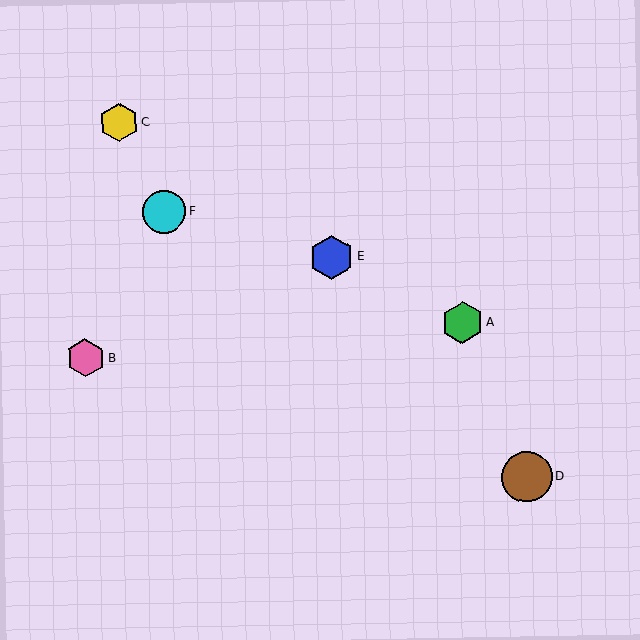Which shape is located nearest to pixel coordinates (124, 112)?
The yellow hexagon (labeled C) at (119, 122) is nearest to that location.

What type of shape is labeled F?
Shape F is a cyan circle.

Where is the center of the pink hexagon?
The center of the pink hexagon is at (85, 358).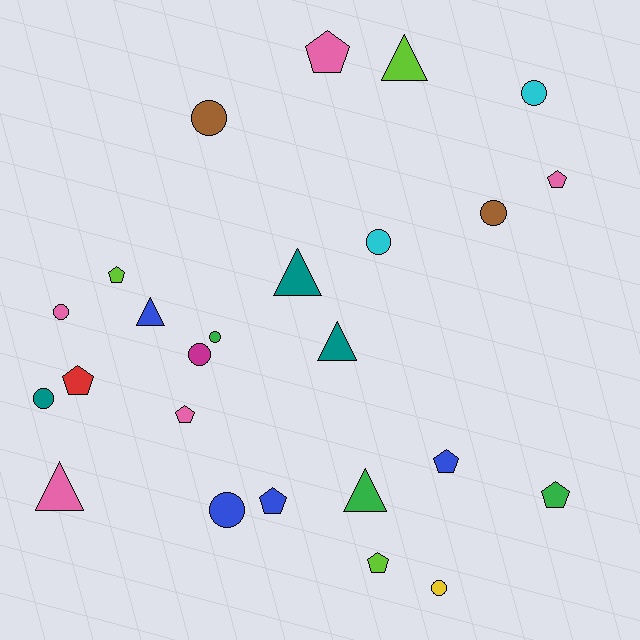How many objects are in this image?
There are 25 objects.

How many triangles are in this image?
There are 6 triangles.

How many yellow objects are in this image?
There is 1 yellow object.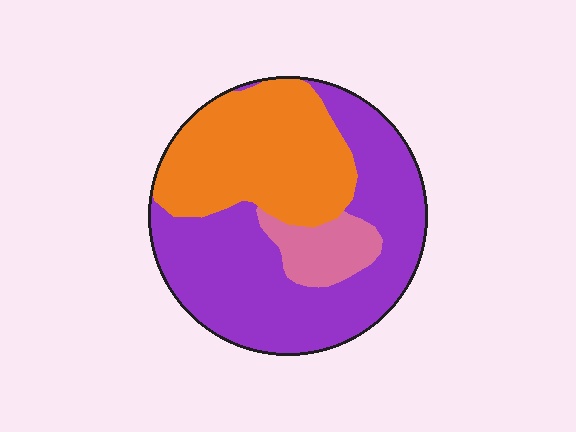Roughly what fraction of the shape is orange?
Orange takes up between a third and a half of the shape.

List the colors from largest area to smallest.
From largest to smallest: purple, orange, pink.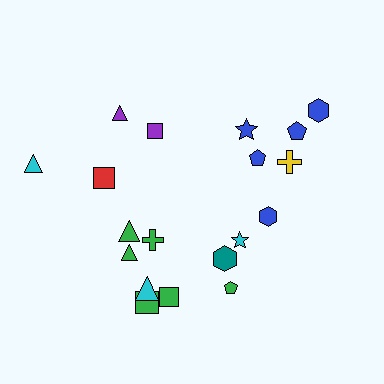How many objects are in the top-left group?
There are 4 objects.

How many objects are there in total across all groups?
There are 19 objects.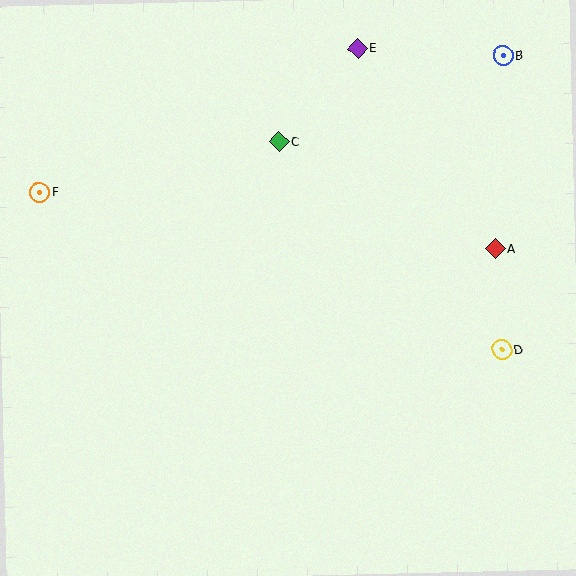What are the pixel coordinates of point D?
Point D is at (502, 350).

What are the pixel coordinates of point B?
Point B is at (503, 56).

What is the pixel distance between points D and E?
The distance between D and E is 334 pixels.